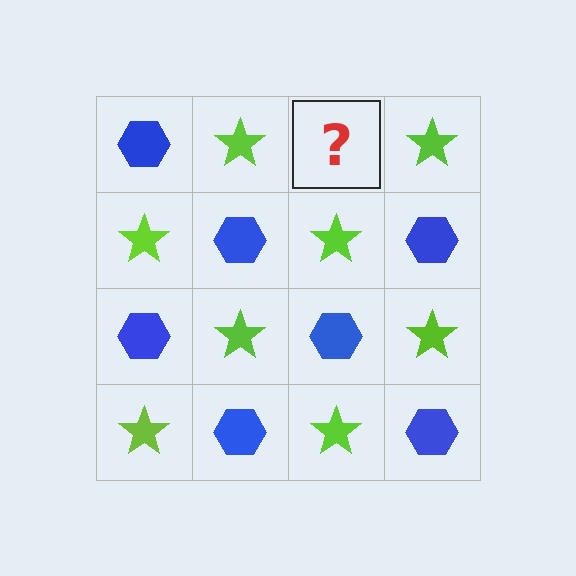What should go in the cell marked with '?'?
The missing cell should contain a blue hexagon.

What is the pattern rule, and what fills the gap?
The rule is that it alternates blue hexagon and lime star in a checkerboard pattern. The gap should be filled with a blue hexagon.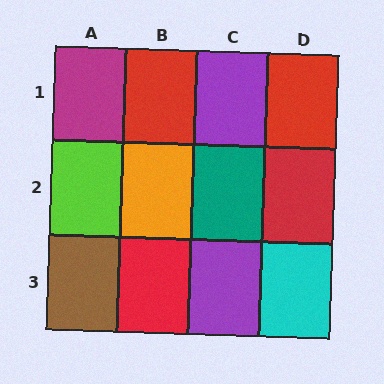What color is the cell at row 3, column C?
Purple.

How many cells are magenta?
1 cell is magenta.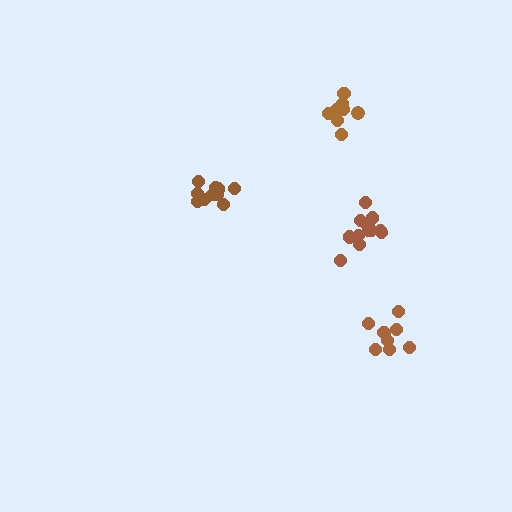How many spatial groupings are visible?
There are 4 spatial groupings.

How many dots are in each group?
Group 1: 8 dots, Group 2: 12 dots, Group 3: 10 dots, Group 4: 8 dots (38 total).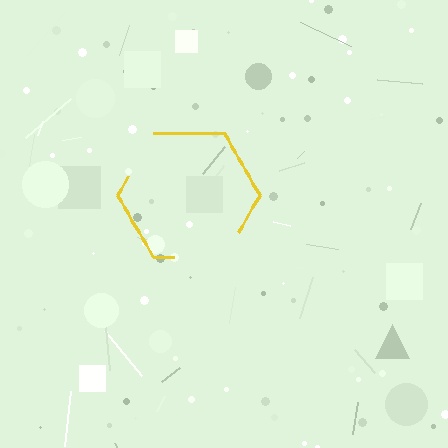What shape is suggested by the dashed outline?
The dashed outline suggests a hexagon.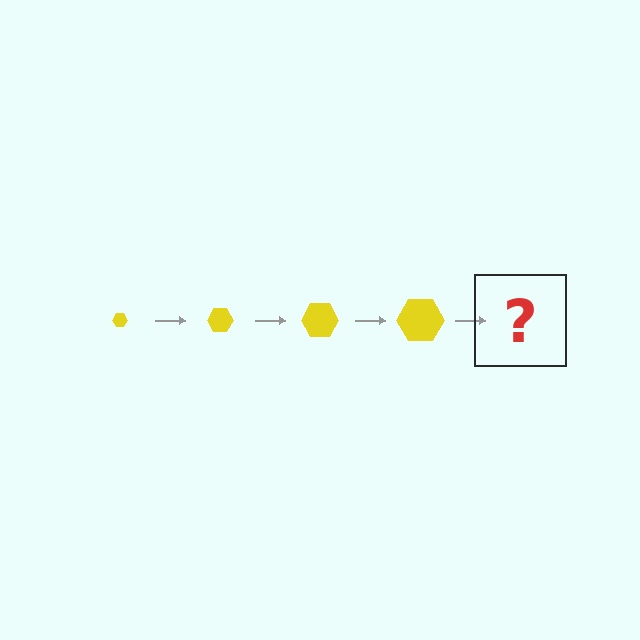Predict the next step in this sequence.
The next step is a yellow hexagon, larger than the previous one.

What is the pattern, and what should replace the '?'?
The pattern is that the hexagon gets progressively larger each step. The '?' should be a yellow hexagon, larger than the previous one.